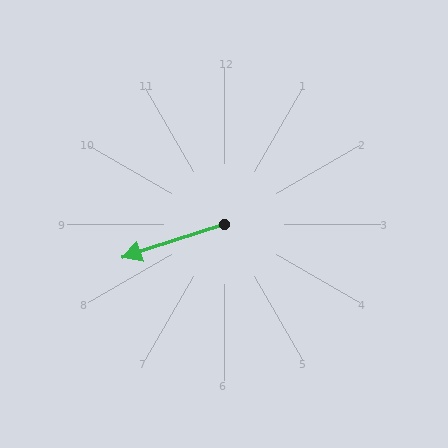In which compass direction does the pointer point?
West.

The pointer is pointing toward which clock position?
Roughly 8 o'clock.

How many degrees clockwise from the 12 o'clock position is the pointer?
Approximately 252 degrees.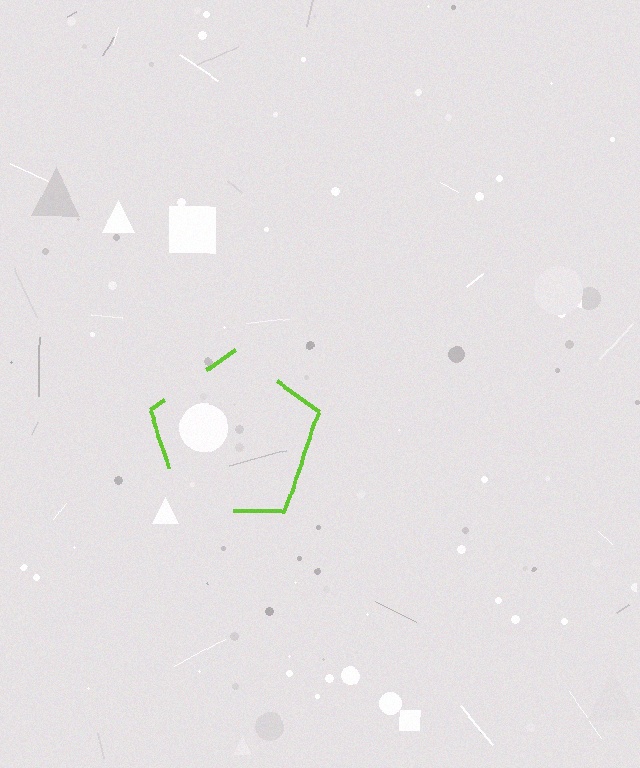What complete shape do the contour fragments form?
The contour fragments form a pentagon.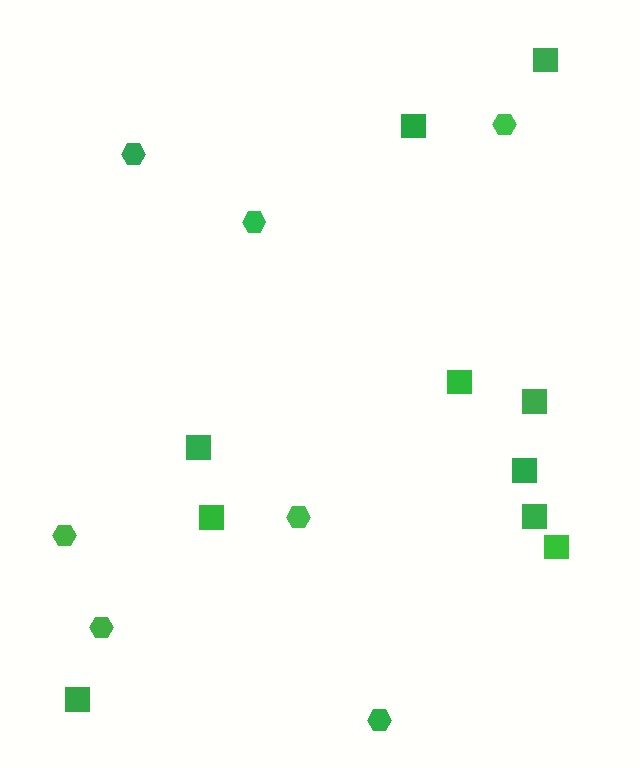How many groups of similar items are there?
There are 2 groups: one group of squares (10) and one group of hexagons (7).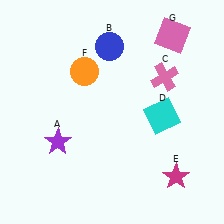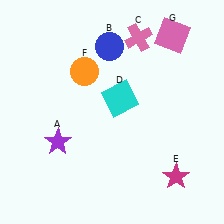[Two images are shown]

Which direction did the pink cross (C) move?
The pink cross (C) moved up.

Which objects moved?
The objects that moved are: the pink cross (C), the cyan square (D).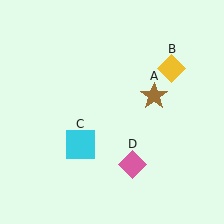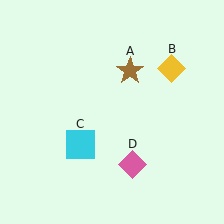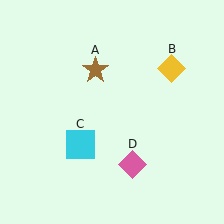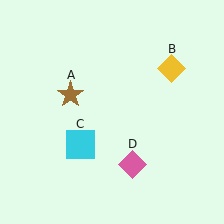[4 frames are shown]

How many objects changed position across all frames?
1 object changed position: brown star (object A).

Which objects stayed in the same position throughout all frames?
Yellow diamond (object B) and cyan square (object C) and pink diamond (object D) remained stationary.